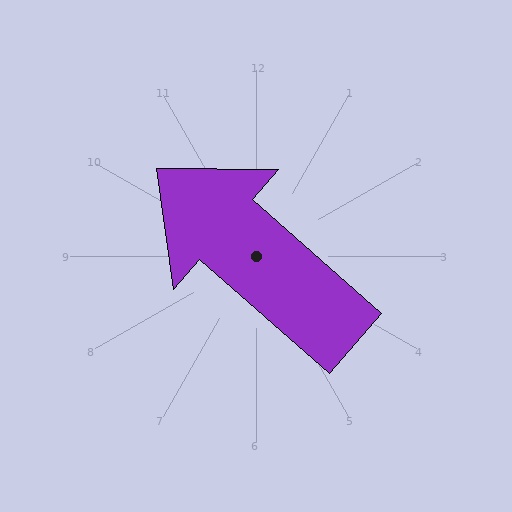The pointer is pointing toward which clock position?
Roughly 10 o'clock.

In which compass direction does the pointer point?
Northwest.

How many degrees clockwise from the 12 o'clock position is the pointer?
Approximately 311 degrees.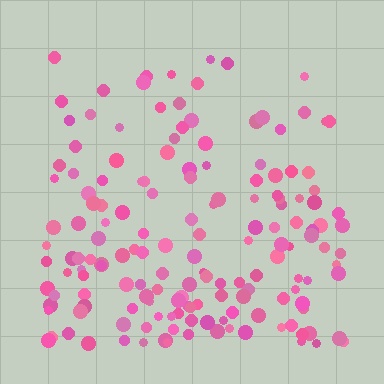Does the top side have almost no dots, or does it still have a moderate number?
Still a moderate number, just noticeably fewer than the bottom.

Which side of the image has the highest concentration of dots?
The bottom.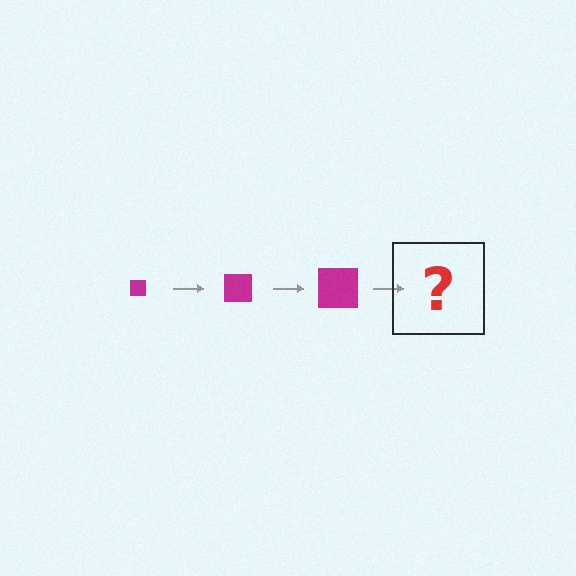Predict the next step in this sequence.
The next step is a magenta square, larger than the previous one.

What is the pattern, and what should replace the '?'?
The pattern is that the square gets progressively larger each step. The '?' should be a magenta square, larger than the previous one.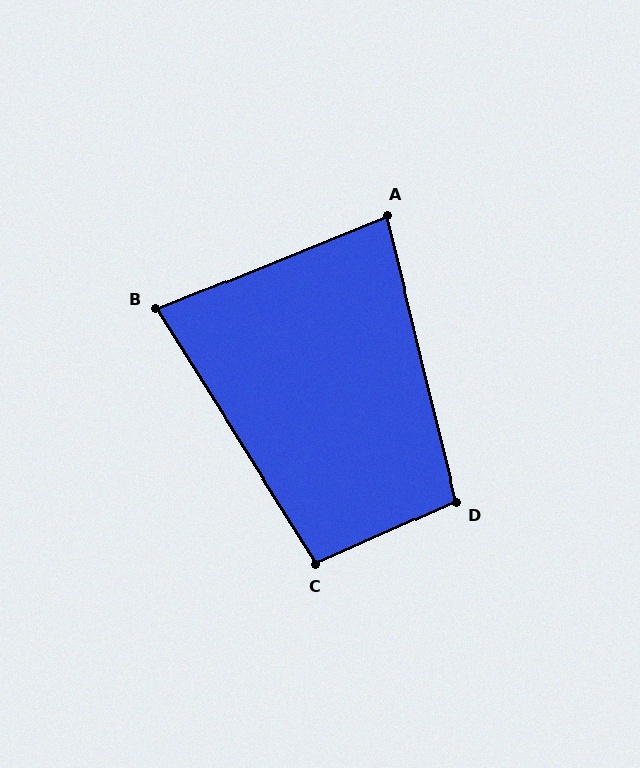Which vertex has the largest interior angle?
D, at approximately 100 degrees.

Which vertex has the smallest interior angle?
B, at approximately 80 degrees.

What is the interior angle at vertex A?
Approximately 82 degrees (acute).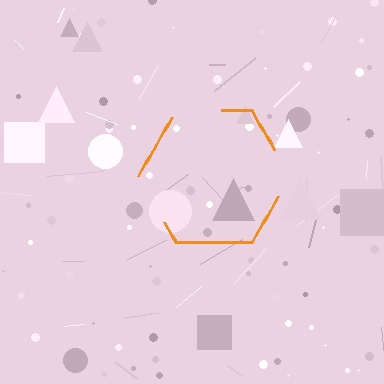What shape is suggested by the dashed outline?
The dashed outline suggests a hexagon.